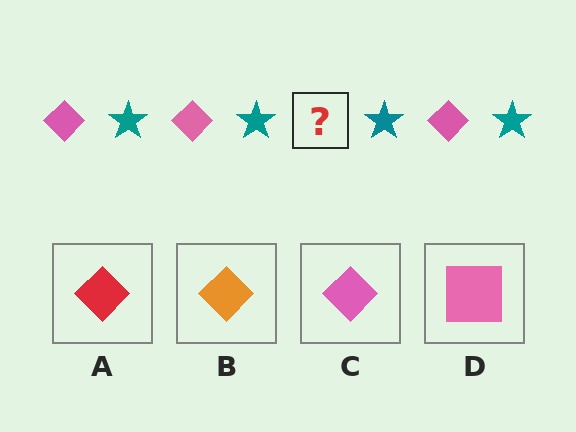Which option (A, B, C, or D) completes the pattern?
C.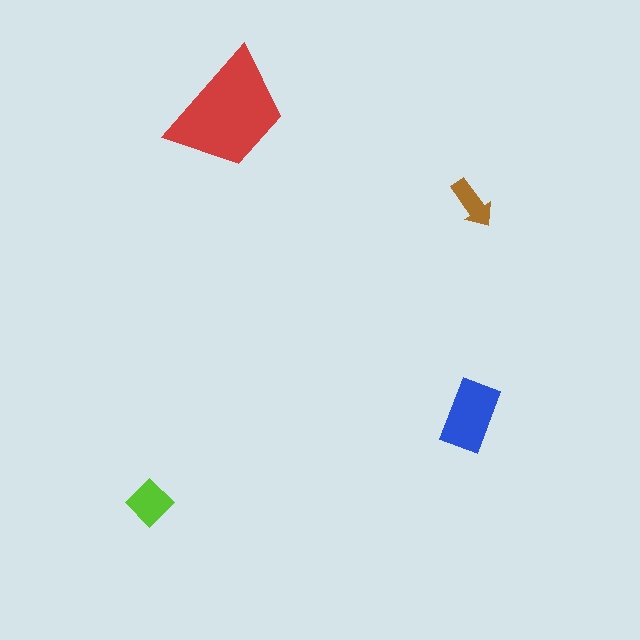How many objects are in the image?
There are 4 objects in the image.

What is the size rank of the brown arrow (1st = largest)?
4th.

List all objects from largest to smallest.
The red trapezoid, the blue rectangle, the lime diamond, the brown arrow.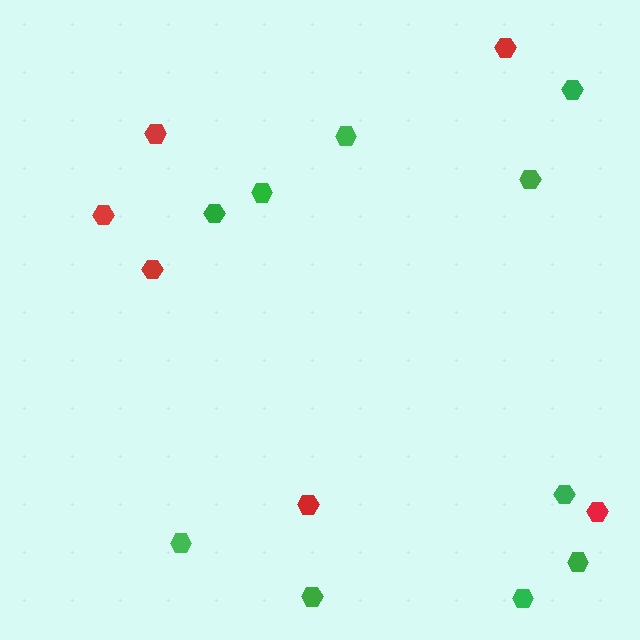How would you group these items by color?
There are 2 groups: one group of green hexagons (10) and one group of red hexagons (6).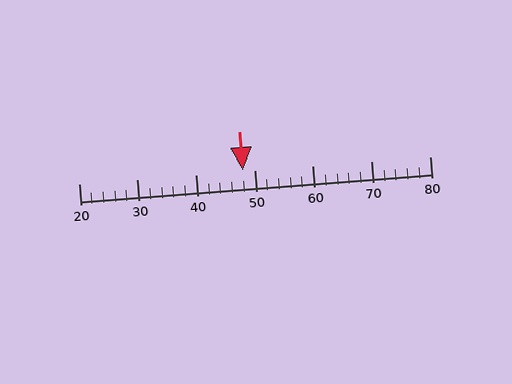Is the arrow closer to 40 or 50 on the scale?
The arrow is closer to 50.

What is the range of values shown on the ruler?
The ruler shows values from 20 to 80.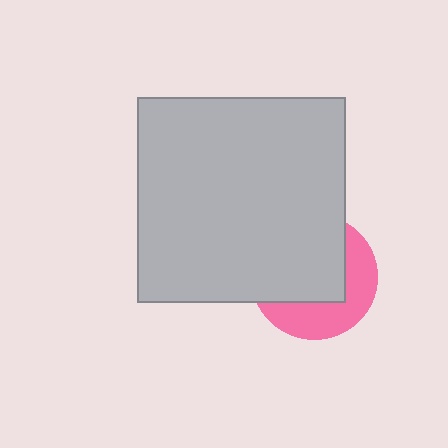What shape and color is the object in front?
The object in front is a light gray rectangle.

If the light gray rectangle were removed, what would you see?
You would see the complete pink circle.